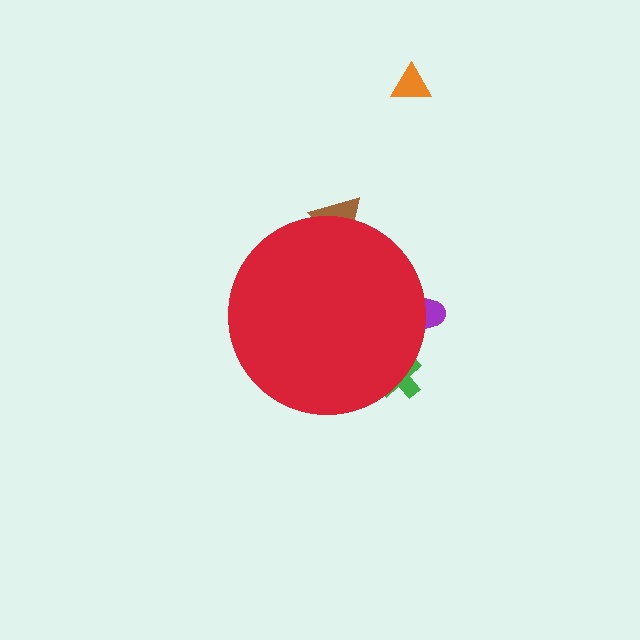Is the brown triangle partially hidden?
Yes, the brown triangle is partially hidden behind the red circle.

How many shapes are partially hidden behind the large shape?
3 shapes are partially hidden.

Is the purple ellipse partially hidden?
Yes, the purple ellipse is partially hidden behind the red circle.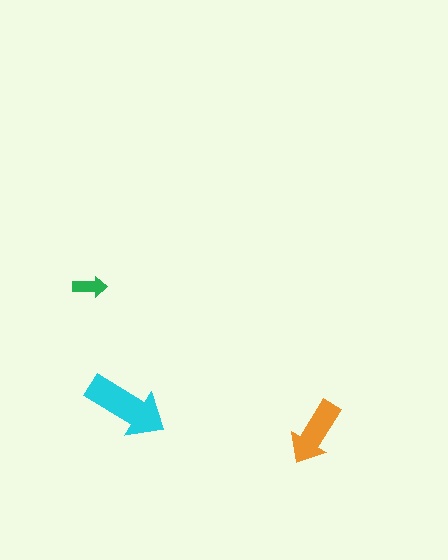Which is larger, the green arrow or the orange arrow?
The orange one.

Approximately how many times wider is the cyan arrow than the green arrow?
About 2.5 times wider.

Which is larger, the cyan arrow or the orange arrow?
The cyan one.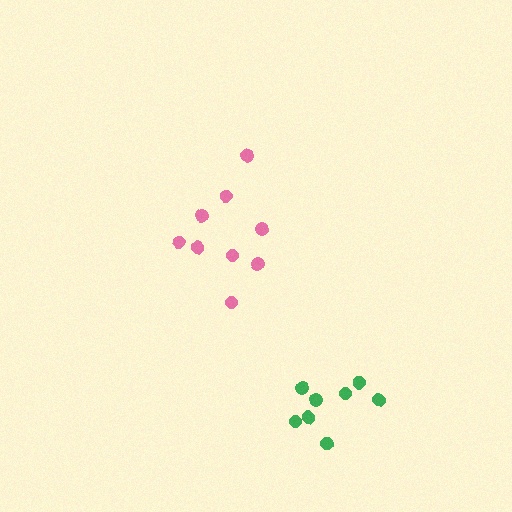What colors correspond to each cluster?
The clusters are colored: pink, green.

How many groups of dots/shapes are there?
There are 2 groups.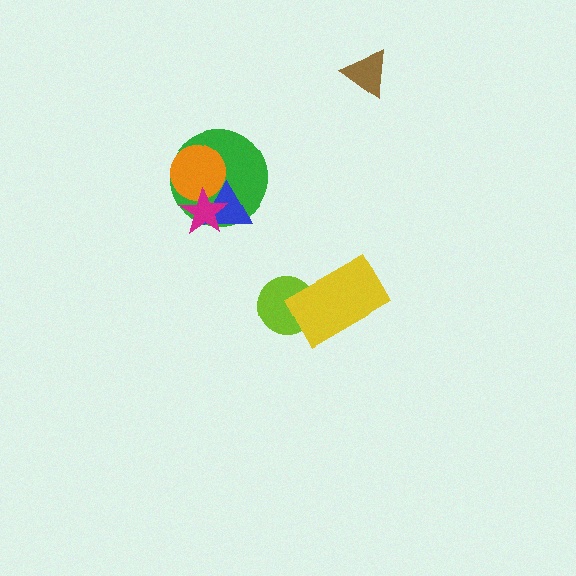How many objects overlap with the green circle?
3 objects overlap with the green circle.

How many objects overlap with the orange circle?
3 objects overlap with the orange circle.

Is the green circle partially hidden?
Yes, it is partially covered by another shape.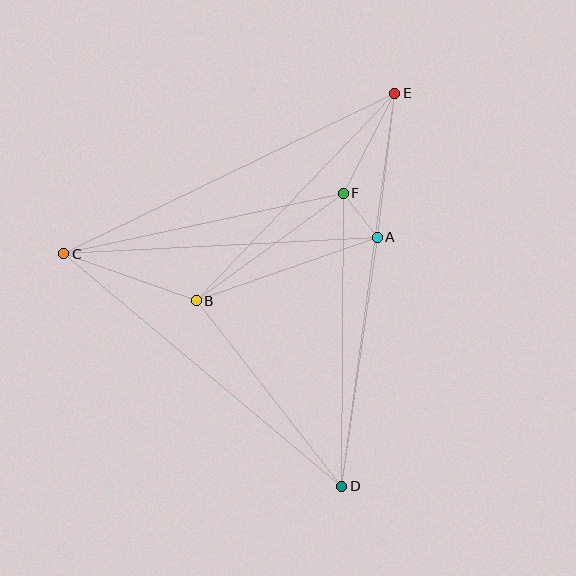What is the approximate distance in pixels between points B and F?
The distance between B and F is approximately 182 pixels.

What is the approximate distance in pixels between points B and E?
The distance between B and E is approximately 287 pixels.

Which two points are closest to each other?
Points A and F are closest to each other.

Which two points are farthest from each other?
Points D and E are farthest from each other.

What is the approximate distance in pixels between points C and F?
The distance between C and F is approximately 286 pixels.